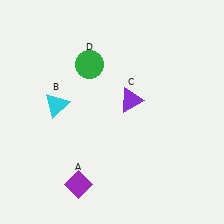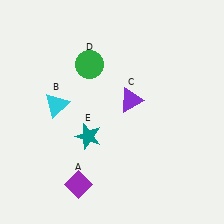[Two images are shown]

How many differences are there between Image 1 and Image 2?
There is 1 difference between the two images.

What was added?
A teal star (E) was added in Image 2.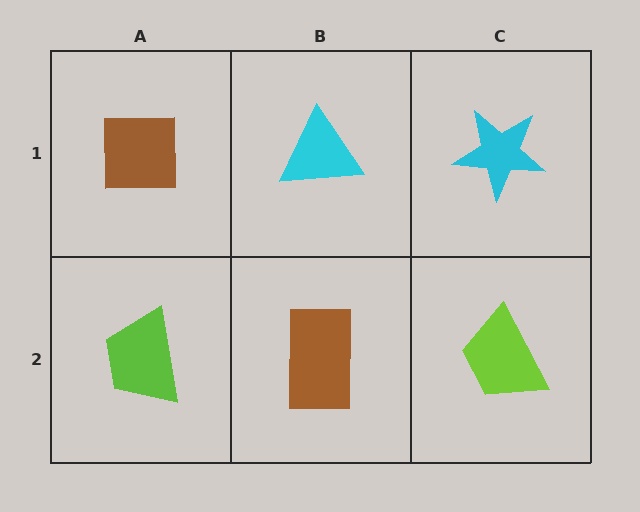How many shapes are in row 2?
3 shapes.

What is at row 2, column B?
A brown rectangle.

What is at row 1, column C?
A cyan star.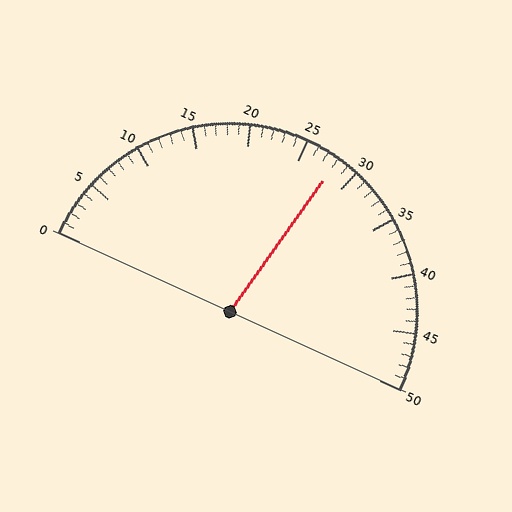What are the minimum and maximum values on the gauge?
The gauge ranges from 0 to 50.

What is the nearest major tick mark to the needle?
The nearest major tick mark is 30.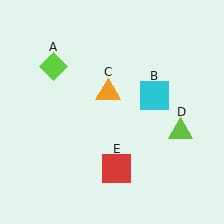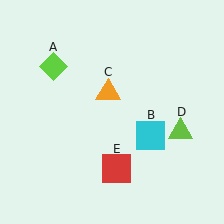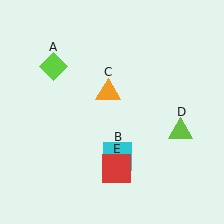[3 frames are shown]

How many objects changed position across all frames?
1 object changed position: cyan square (object B).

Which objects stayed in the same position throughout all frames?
Lime diamond (object A) and orange triangle (object C) and lime triangle (object D) and red square (object E) remained stationary.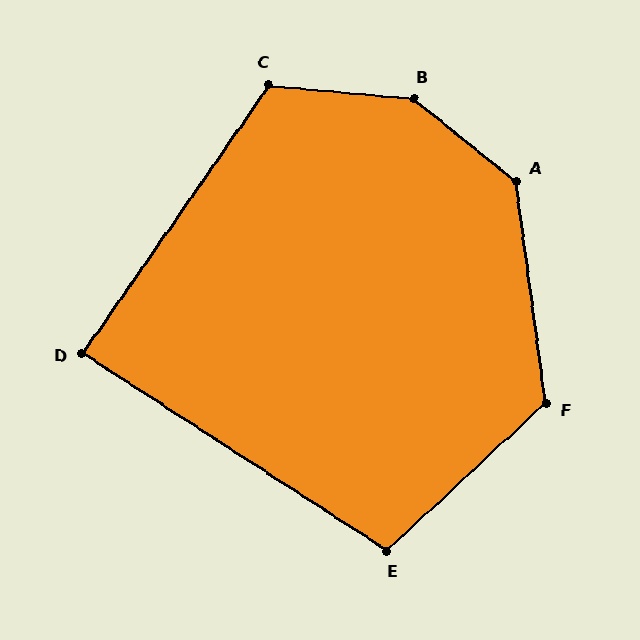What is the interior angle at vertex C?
Approximately 120 degrees (obtuse).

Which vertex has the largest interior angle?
B, at approximately 146 degrees.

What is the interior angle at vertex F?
Approximately 126 degrees (obtuse).